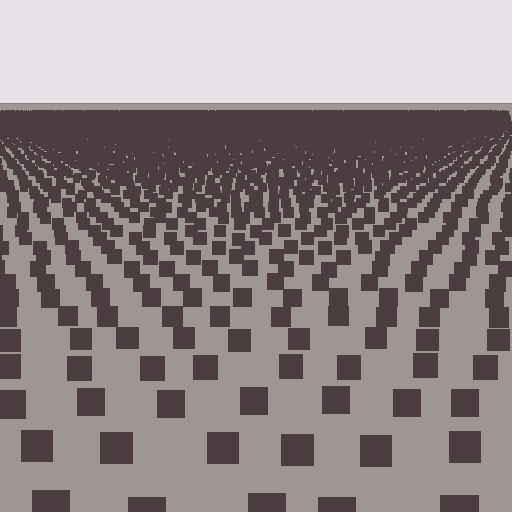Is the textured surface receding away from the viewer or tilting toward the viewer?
The surface is receding away from the viewer. Texture elements get smaller and denser toward the top.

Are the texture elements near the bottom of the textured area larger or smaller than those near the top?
Larger. Near the bottom, elements are closer to the viewer and appear at a bigger on-screen size.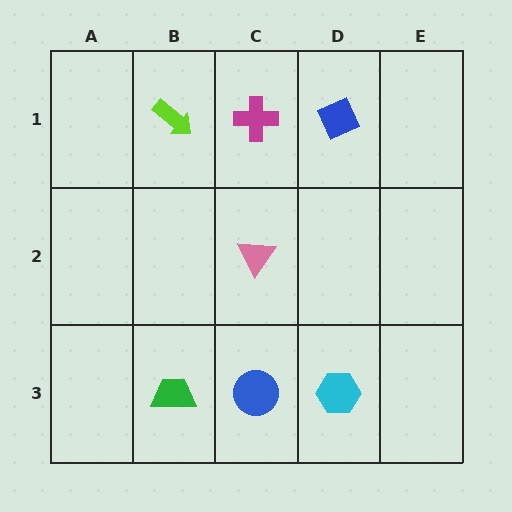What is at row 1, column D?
A blue diamond.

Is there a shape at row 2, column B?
No, that cell is empty.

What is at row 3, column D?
A cyan hexagon.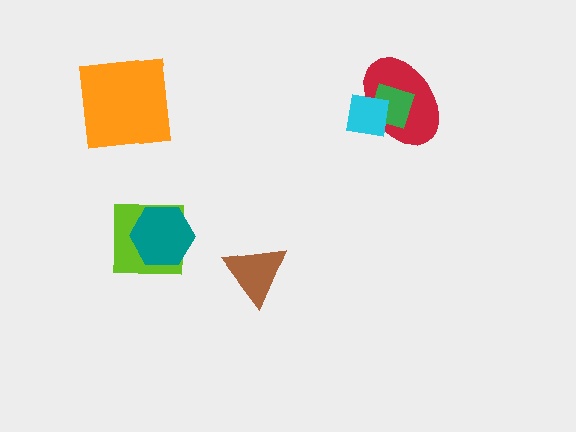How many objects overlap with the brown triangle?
0 objects overlap with the brown triangle.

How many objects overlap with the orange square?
0 objects overlap with the orange square.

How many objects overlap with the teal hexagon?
1 object overlaps with the teal hexagon.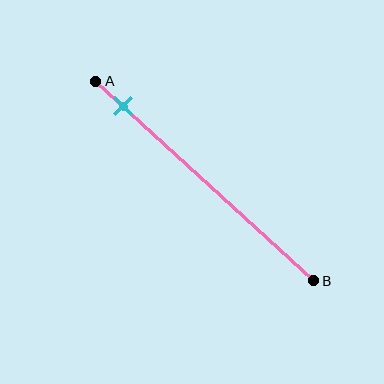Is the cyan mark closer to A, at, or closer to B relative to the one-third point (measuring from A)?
The cyan mark is closer to point A than the one-third point of segment AB.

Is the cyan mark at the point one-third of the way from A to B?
No, the mark is at about 15% from A, not at the 33% one-third point.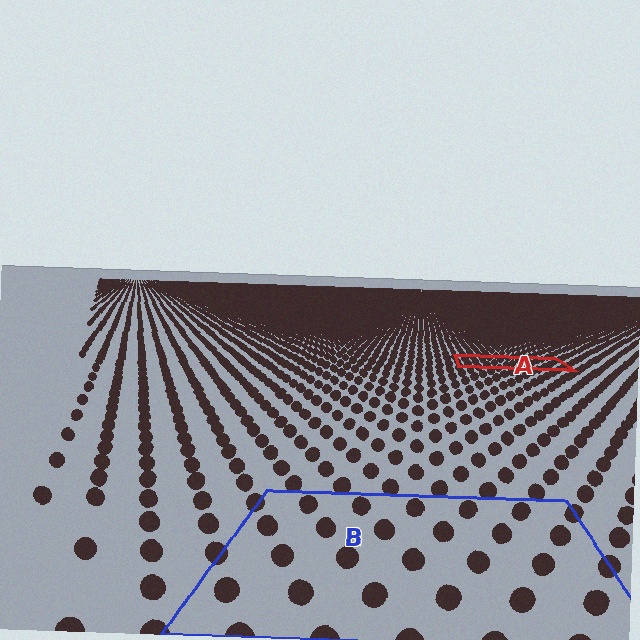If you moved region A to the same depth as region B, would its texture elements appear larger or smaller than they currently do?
They would appear larger. At a closer depth, the same texture elements are projected at a bigger on-screen size.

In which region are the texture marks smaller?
The texture marks are smaller in region A, because it is farther away.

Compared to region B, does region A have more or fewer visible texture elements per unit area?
Region A has more texture elements per unit area — they are packed more densely because it is farther away.